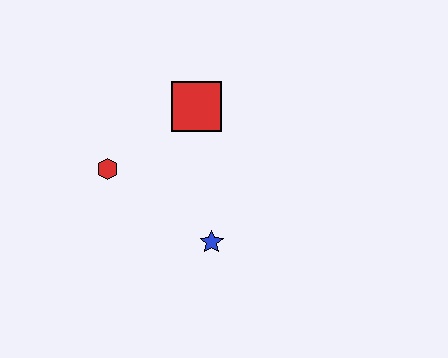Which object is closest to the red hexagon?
The red square is closest to the red hexagon.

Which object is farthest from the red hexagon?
The blue star is farthest from the red hexagon.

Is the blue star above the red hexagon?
No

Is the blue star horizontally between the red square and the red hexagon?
No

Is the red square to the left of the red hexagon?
No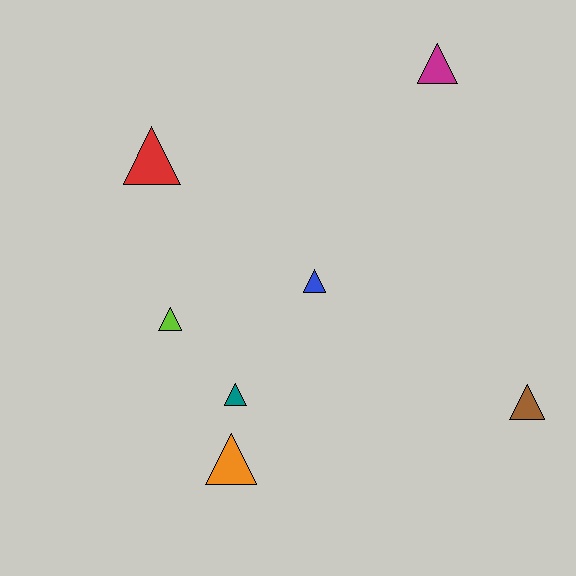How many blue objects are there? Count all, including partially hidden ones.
There is 1 blue object.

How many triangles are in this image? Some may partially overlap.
There are 7 triangles.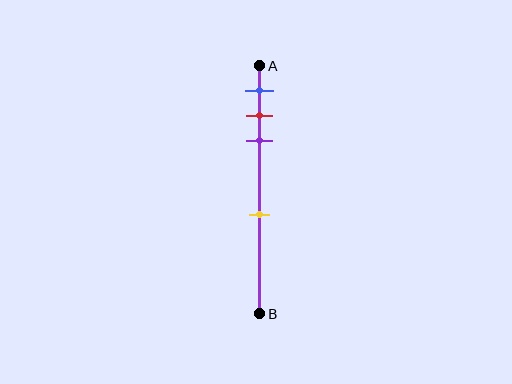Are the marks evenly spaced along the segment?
No, the marks are not evenly spaced.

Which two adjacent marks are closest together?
The red and purple marks are the closest adjacent pair.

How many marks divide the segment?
There are 4 marks dividing the segment.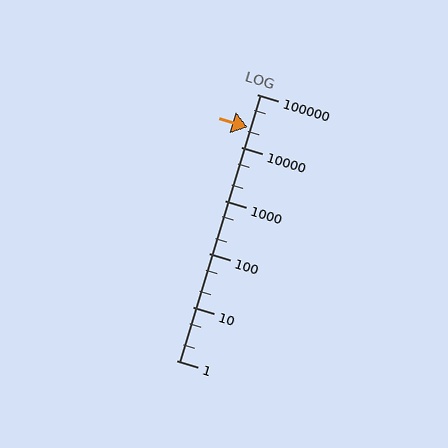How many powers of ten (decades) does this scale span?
The scale spans 5 decades, from 1 to 100000.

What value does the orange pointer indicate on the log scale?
The pointer indicates approximately 24000.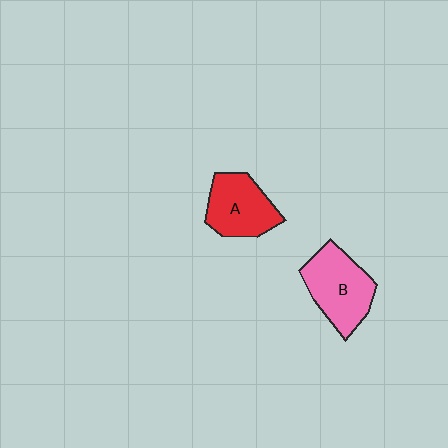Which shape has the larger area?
Shape B (pink).